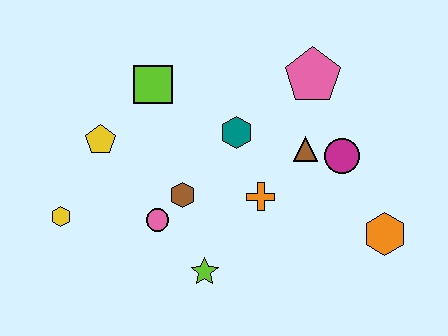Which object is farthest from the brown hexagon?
The orange hexagon is farthest from the brown hexagon.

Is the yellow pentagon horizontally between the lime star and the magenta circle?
No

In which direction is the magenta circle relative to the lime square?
The magenta circle is to the right of the lime square.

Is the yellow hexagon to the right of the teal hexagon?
No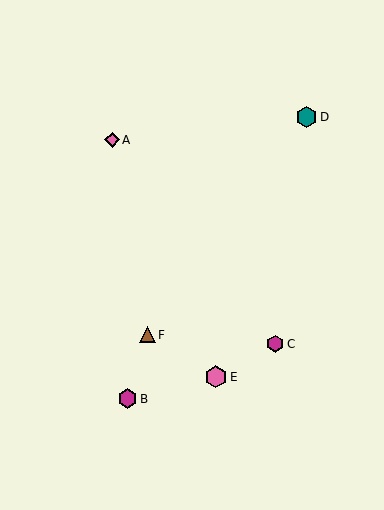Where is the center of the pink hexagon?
The center of the pink hexagon is at (216, 377).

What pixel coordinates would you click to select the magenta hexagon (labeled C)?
Click at (275, 344) to select the magenta hexagon C.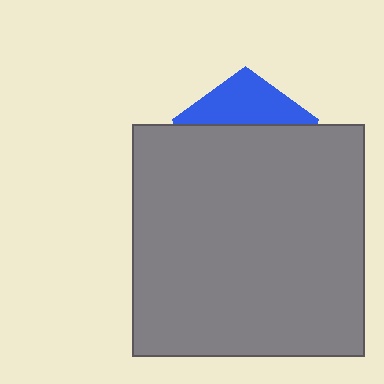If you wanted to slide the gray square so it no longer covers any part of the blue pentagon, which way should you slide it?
Slide it down — that is the most direct way to separate the two shapes.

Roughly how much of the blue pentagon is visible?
A small part of it is visible (roughly 32%).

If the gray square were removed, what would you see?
You would see the complete blue pentagon.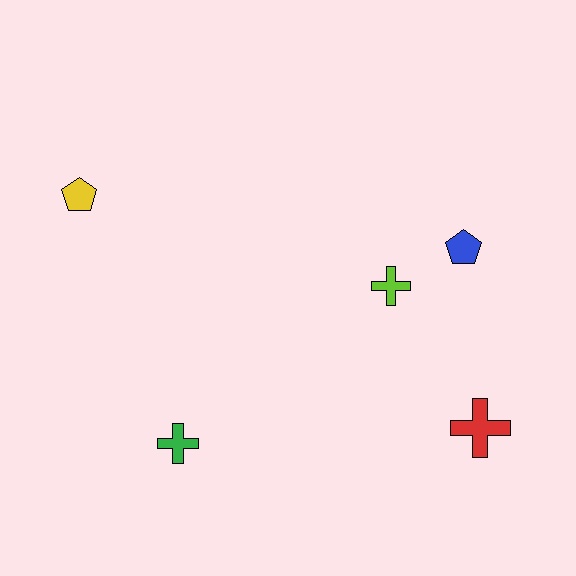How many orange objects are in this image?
There are no orange objects.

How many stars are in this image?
There are no stars.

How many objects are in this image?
There are 5 objects.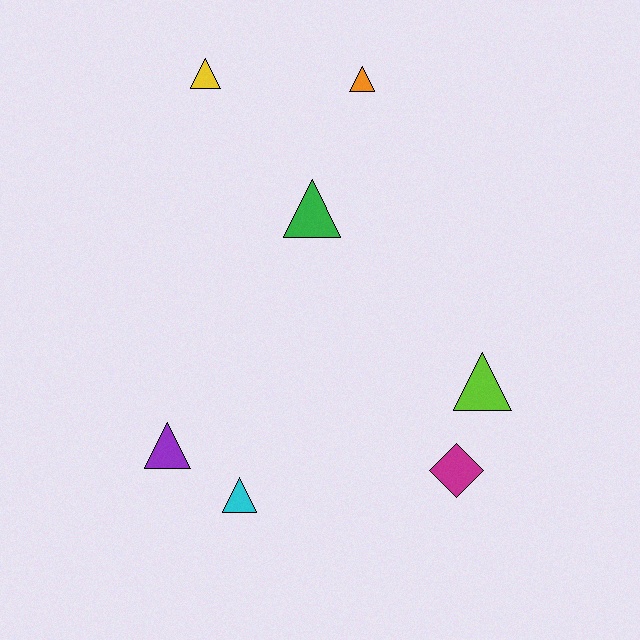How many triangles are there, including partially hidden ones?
There are 6 triangles.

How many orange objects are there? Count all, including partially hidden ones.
There is 1 orange object.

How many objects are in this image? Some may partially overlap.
There are 7 objects.